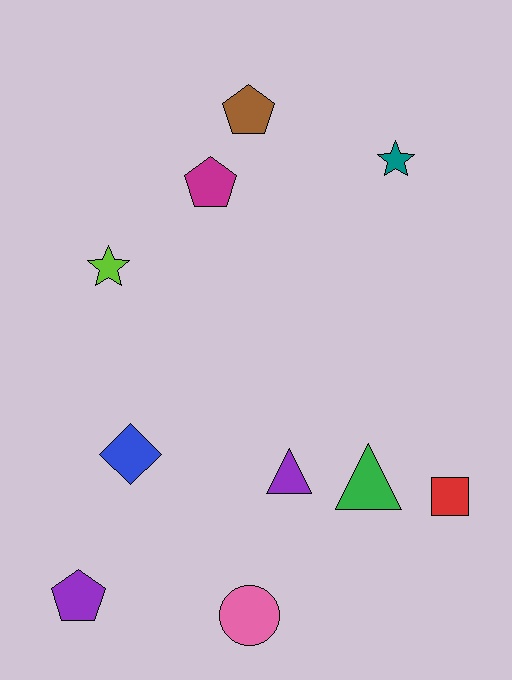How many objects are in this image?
There are 10 objects.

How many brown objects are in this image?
There is 1 brown object.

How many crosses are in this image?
There are no crosses.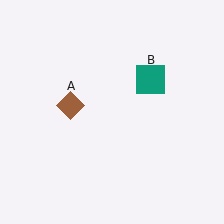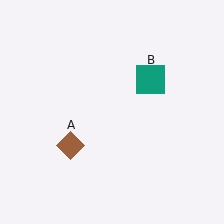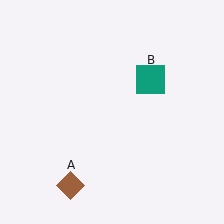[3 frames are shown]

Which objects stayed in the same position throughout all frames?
Teal square (object B) remained stationary.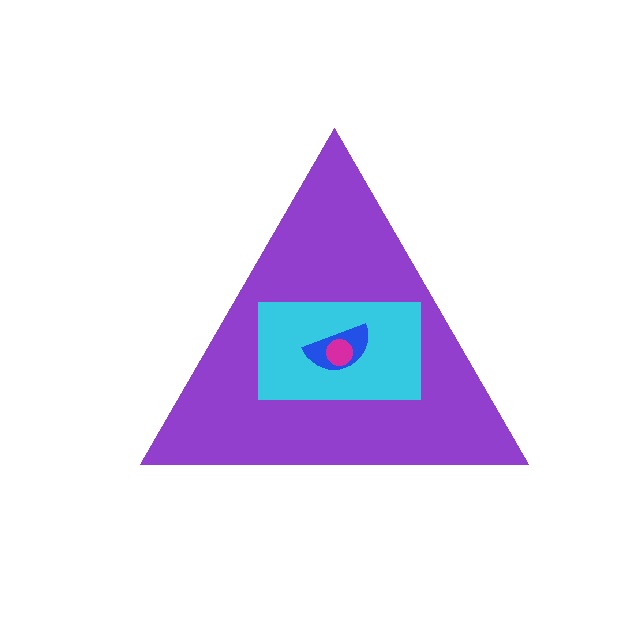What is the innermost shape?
The magenta circle.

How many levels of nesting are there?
4.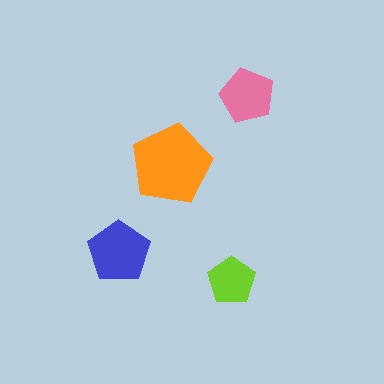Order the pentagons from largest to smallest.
the orange one, the blue one, the pink one, the lime one.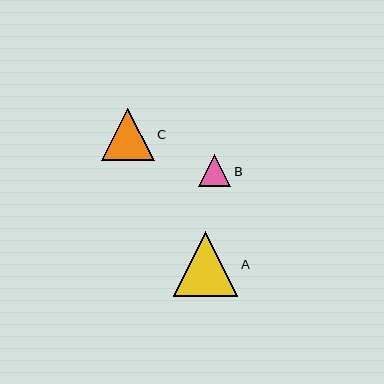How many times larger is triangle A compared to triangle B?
Triangle A is approximately 2.0 times the size of triangle B.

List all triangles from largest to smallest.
From largest to smallest: A, C, B.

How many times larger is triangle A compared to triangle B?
Triangle A is approximately 2.0 times the size of triangle B.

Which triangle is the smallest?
Triangle B is the smallest with a size of approximately 32 pixels.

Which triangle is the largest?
Triangle A is the largest with a size of approximately 65 pixels.